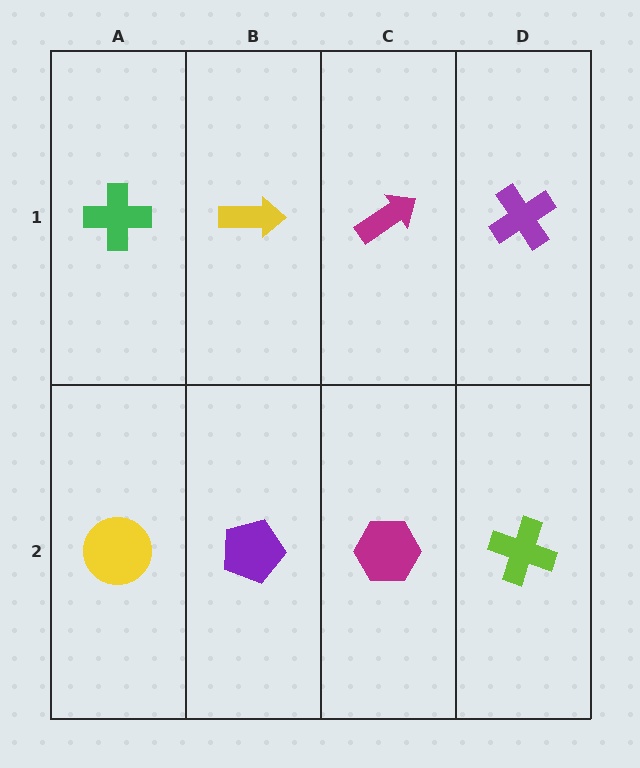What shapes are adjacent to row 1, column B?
A purple pentagon (row 2, column B), a green cross (row 1, column A), a magenta arrow (row 1, column C).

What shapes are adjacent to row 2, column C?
A magenta arrow (row 1, column C), a purple pentagon (row 2, column B), a lime cross (row 2, column D).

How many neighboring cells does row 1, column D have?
2.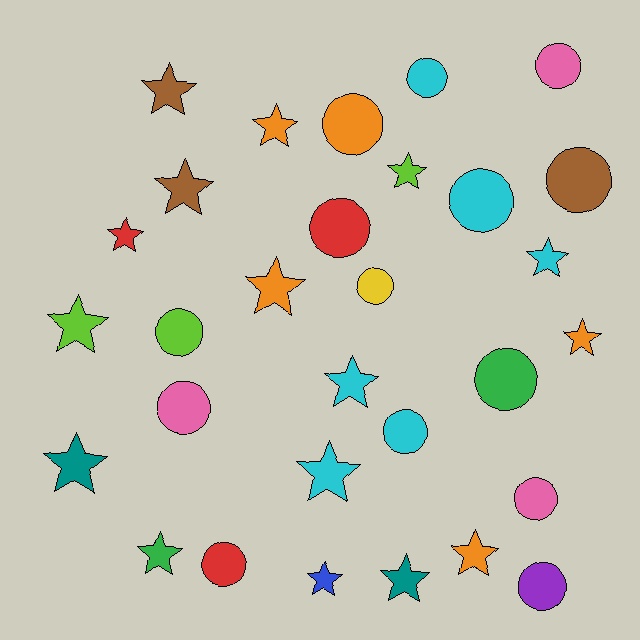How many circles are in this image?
There are 14 circles.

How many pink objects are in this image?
There are 3 pink objects.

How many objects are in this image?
There are 30 objects.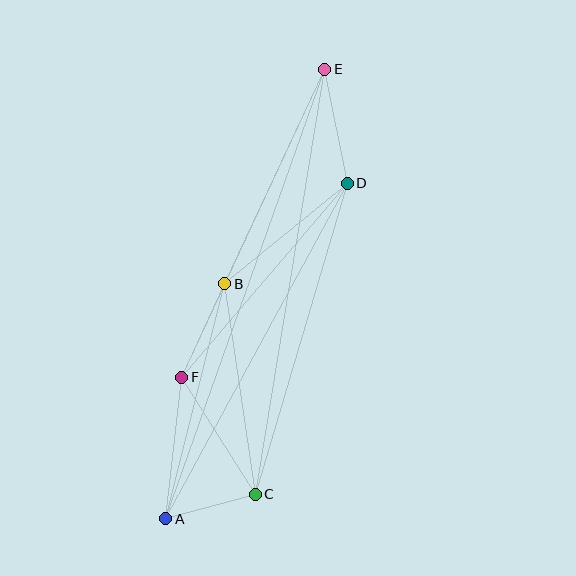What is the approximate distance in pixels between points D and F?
The distance between D and F is approximately 255 pixels.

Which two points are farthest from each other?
Points A and E are farthest from each other.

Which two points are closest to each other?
Points A and C are closest to each other.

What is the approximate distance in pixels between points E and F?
The distance between E and F is approximately 340 pixels.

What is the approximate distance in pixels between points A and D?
The distance between A and D is approximately 381 pixels.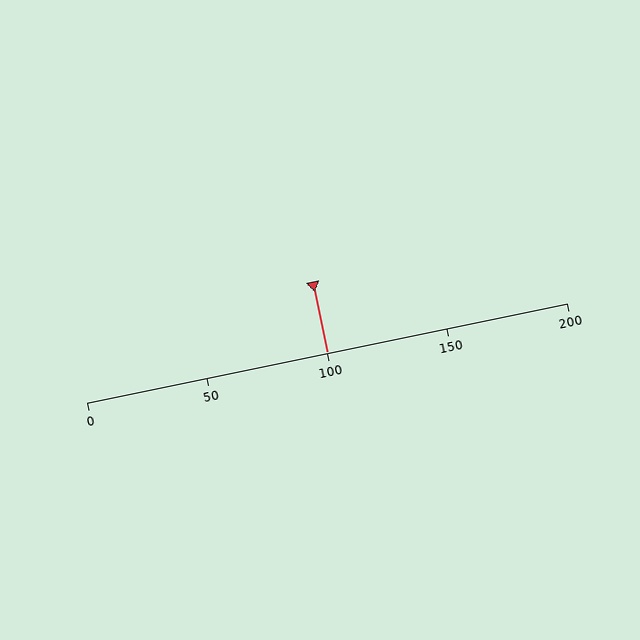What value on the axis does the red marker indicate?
The marker indicates approximately 100.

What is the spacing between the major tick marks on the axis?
The major ticks are spaced 50 apart.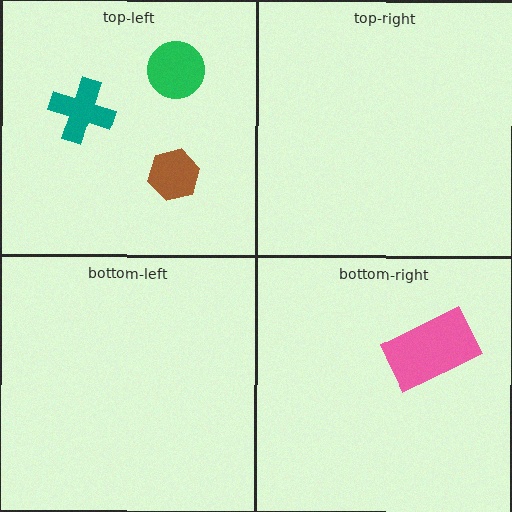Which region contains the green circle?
The top-left region.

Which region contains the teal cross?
The top-left region.